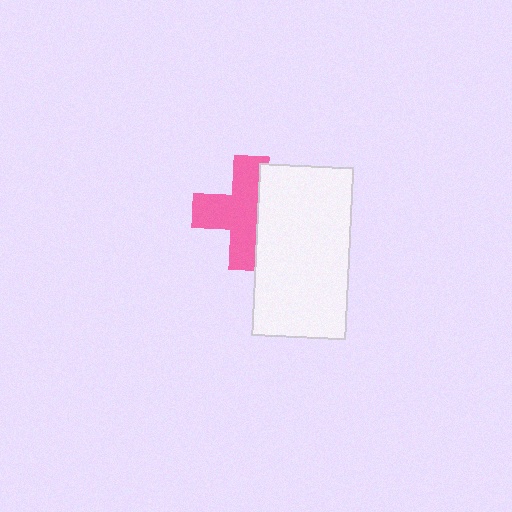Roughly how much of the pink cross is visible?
About half of it is visible (roughly 65%).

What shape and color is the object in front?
The object in front is a white rectangle.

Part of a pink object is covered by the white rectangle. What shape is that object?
It is a cross.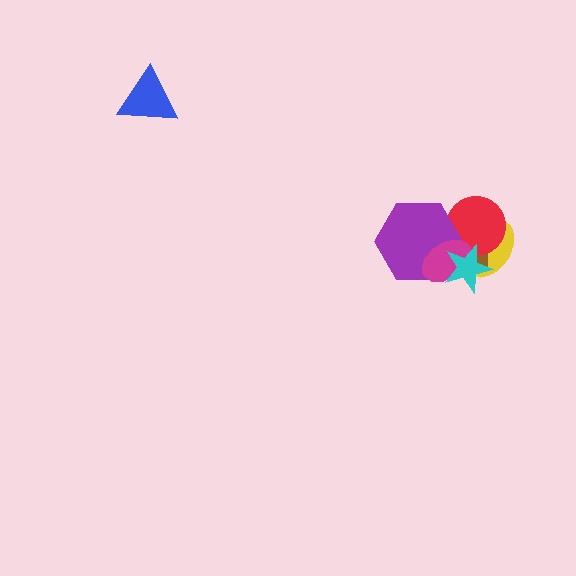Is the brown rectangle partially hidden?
Yes, it is partially covered by another shape.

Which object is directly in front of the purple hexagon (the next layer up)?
The magenta ellipse is directly in front of the purple hexagon.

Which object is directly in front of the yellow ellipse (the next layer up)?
The brown rectangle is directly in front of the yellow ellipse.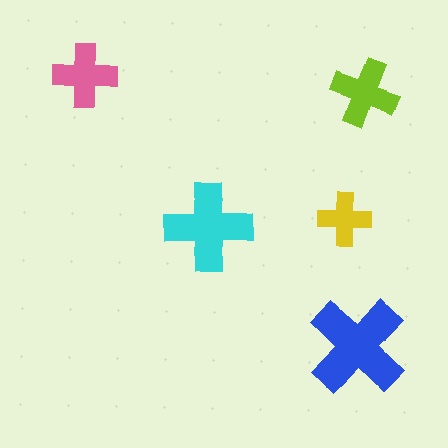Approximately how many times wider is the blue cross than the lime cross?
About 1.5 times wider.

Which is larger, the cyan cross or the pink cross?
The cyan one.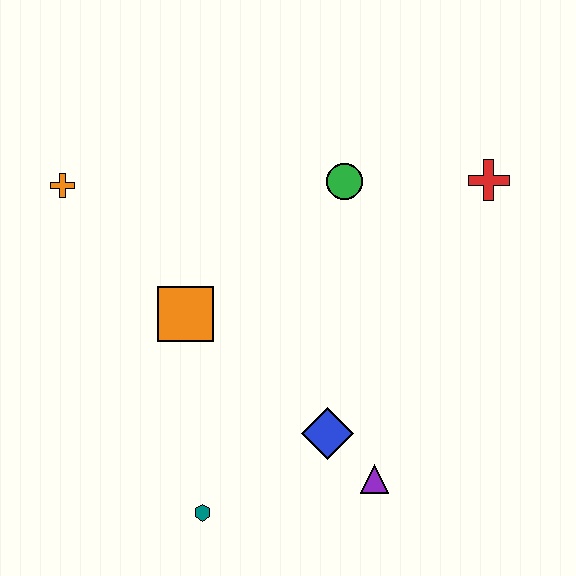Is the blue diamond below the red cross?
Yes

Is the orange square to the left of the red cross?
Yes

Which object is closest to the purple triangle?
The blue diamond is closest to the purple triangle.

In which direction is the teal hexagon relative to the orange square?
The teal hexagon is below the orange square.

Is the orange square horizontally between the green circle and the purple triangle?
No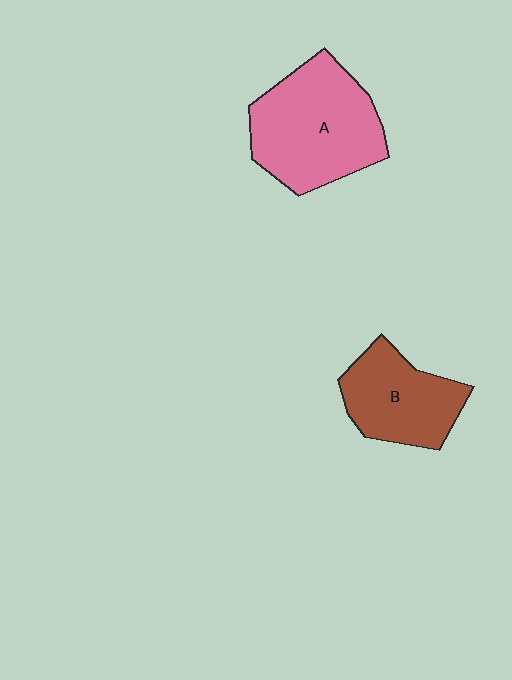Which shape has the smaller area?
Shape B (brown).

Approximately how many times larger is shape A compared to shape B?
Approximately 1.5 times.